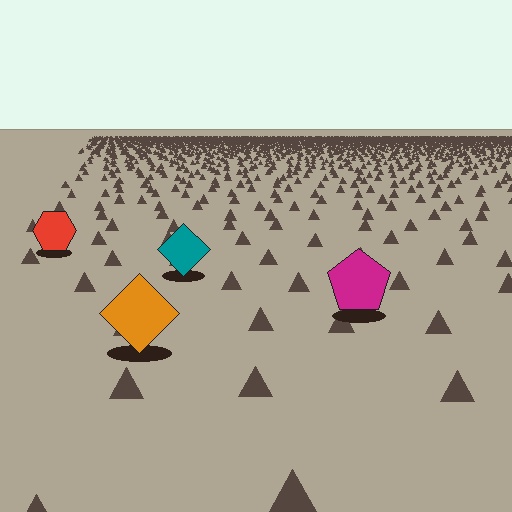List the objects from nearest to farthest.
From nearest to farthest: the orange diamond, the magenta pentagon, the teal diamond, the red hexagon.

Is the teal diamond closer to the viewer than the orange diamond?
No. The orange diamond is closer — you can tell from the texture gradient: the ground texture is coarser near it.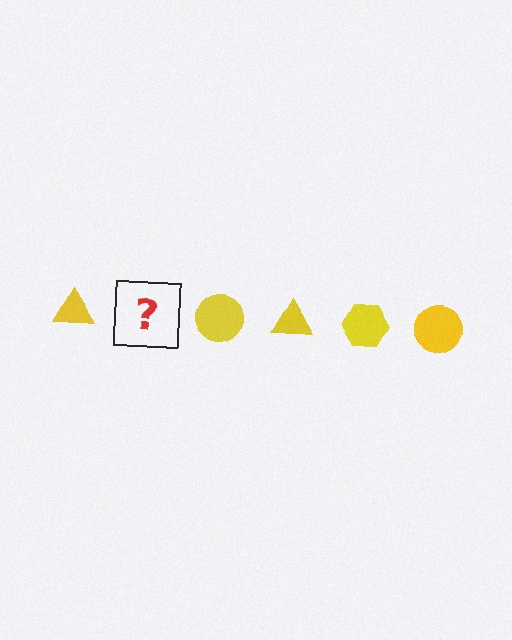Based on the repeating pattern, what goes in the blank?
The blank should be a yellow hexagon.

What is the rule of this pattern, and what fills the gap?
The rule is that the pattern cycles through triangle, hexagon, circle shapes in yellow. The gap should be filled with a yellow hexagon.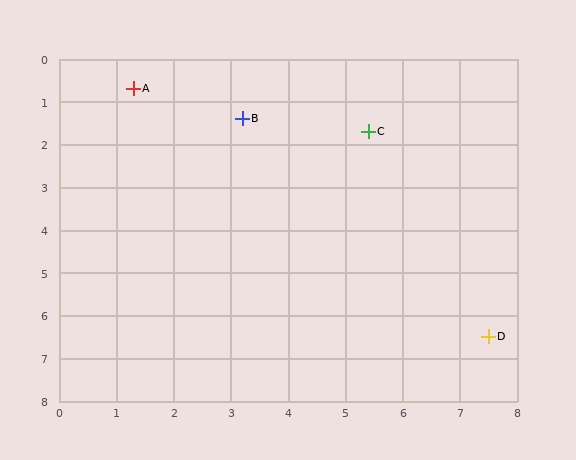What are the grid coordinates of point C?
Point C is at approximately (5.4, 1.7).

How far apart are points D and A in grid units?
Points D and A are about 8.5 grid units apart.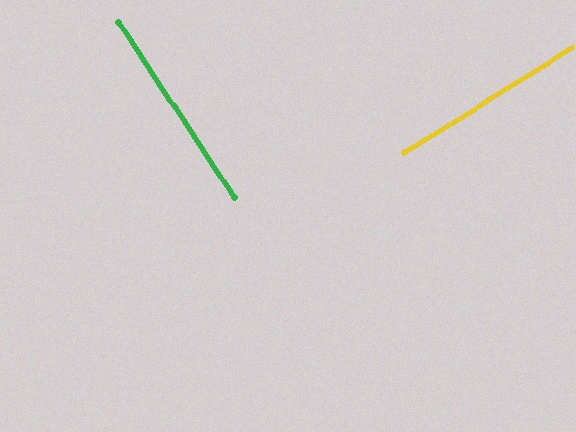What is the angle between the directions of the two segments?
Approximately 89 degrees.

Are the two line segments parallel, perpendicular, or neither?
Perpendicular — they meet at approximately 89°.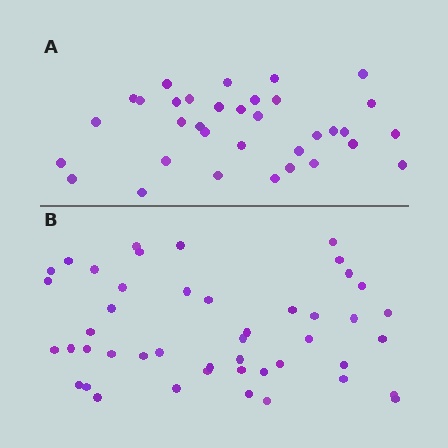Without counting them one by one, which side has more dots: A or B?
Region B (the bottom region) has more dots.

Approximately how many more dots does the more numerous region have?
Region B has roughly 12 or so more dots than region A.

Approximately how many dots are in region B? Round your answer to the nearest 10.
About 50 dots. (The exact count is 46, which rounds to 50.)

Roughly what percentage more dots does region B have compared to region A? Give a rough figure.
About 35% more.